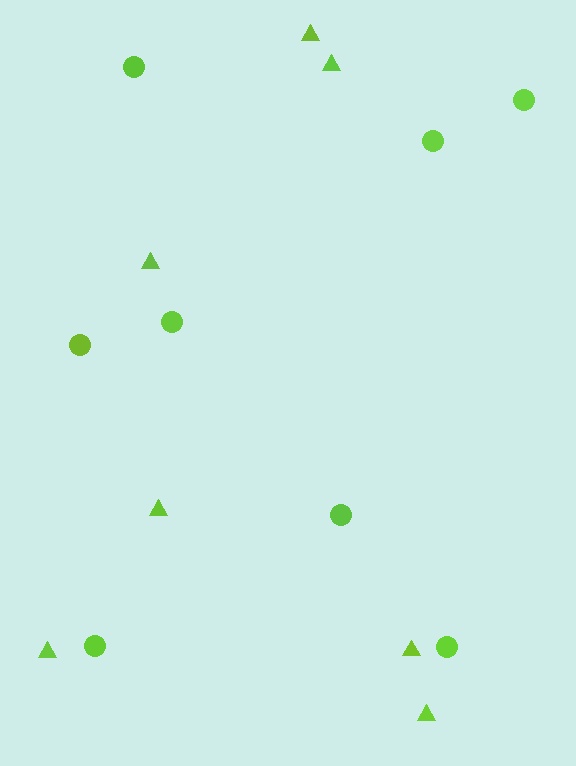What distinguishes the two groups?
There are 2 groups: one group of circles (8) and one group of triangles (7).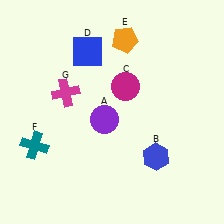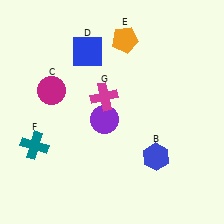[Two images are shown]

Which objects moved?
The objects that moved are: the magenta circle (C), the magenta cross (G).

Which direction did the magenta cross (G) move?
The magenta cross (G) moved right.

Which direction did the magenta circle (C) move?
The magenta circle (C) moved left.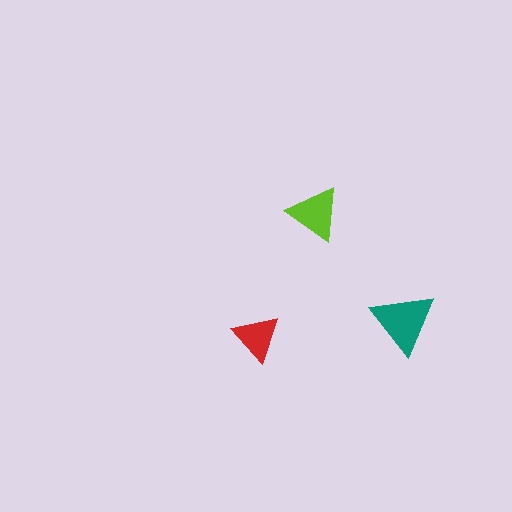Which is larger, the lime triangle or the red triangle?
The lime one.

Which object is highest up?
The lime triangle is topmost.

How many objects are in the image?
There are 3 objects in the image.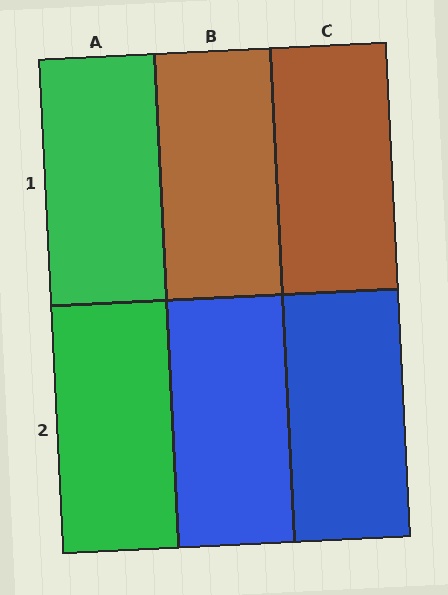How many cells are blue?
2 cells are blue.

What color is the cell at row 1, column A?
Green.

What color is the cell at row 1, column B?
Brown.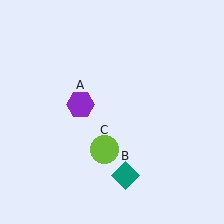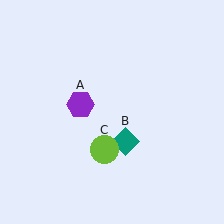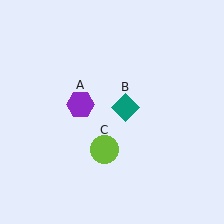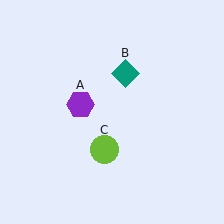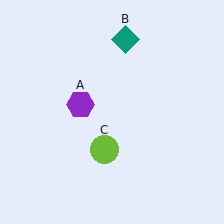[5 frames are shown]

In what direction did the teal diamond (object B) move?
The teal diamond (object B) moved up.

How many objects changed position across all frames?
1 object changed position: teal diamond (object B).